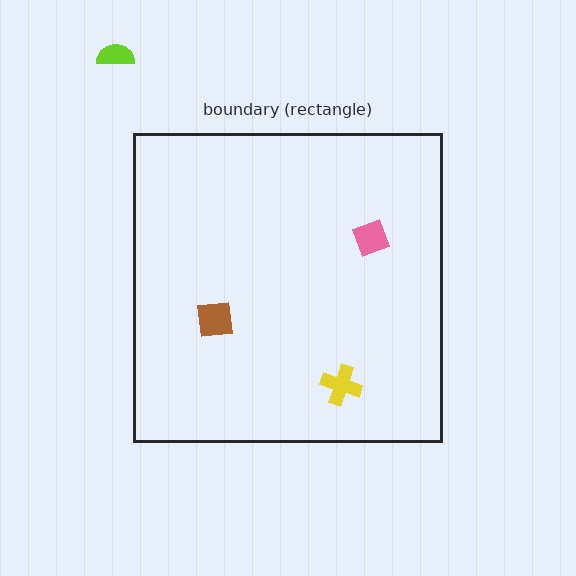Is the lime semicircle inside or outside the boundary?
Outside.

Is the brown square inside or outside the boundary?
Inside.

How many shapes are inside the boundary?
3 inside, 1 outside.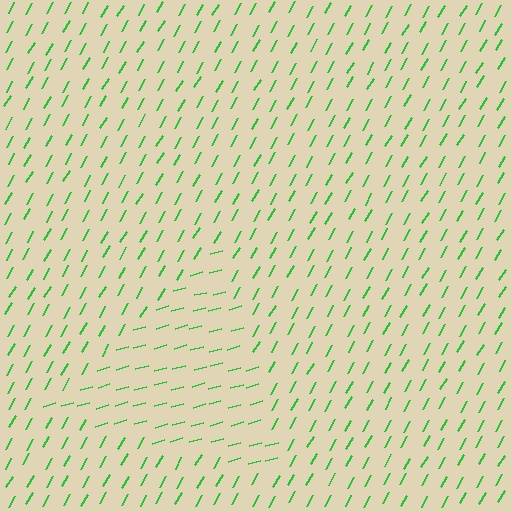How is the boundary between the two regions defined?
The boundary is defined purely by a change in line orientation (approximately 45 degrees difference). All lines are the same color and thickness.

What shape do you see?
I see a triangle.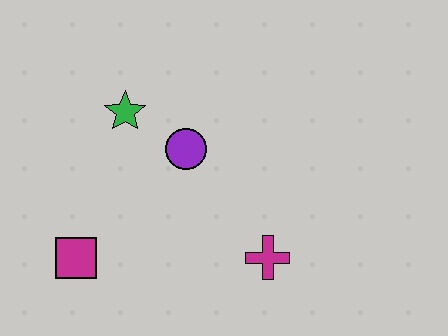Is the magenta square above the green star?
No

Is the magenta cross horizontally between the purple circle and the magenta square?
No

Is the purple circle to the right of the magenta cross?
No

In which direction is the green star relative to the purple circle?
The green star is to the left of the purple circle.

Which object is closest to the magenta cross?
The purple circle is closest to the magenta cross.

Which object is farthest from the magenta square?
The magenta cross is farthest from the magenta square.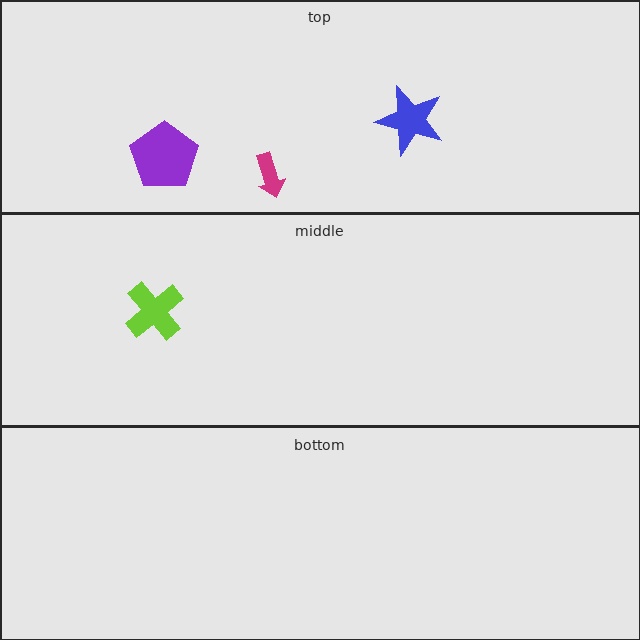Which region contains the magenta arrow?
The top region.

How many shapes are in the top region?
3.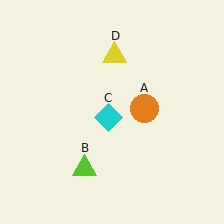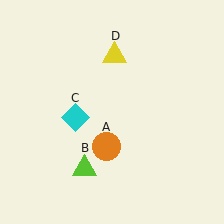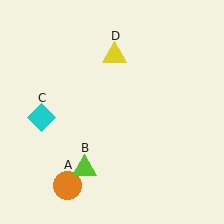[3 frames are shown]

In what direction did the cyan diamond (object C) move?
The cyan diamond (object C) moved left.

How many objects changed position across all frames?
2 objects changed position: orange circle (object A), cyan diamond (object C).